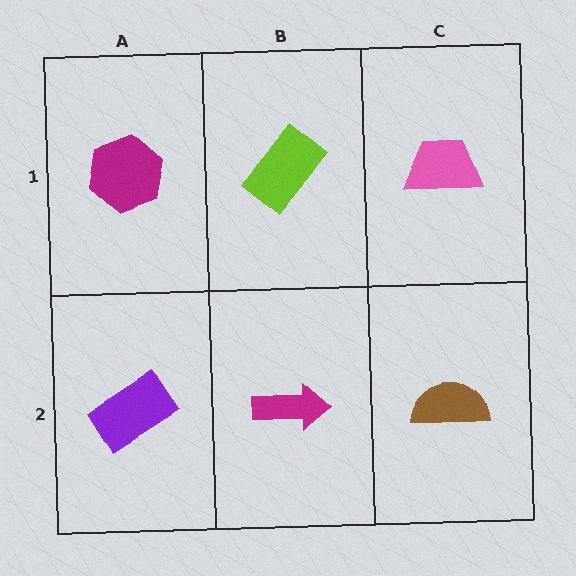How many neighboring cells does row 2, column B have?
3.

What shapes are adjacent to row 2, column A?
A magenta hexagon (row 1, column A), a magenta arrow (row 2, column B).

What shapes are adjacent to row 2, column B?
A lime rectangle (row 1, column B), a purple rectangle (row 2, column A), a brown semicircle (row 2, column C).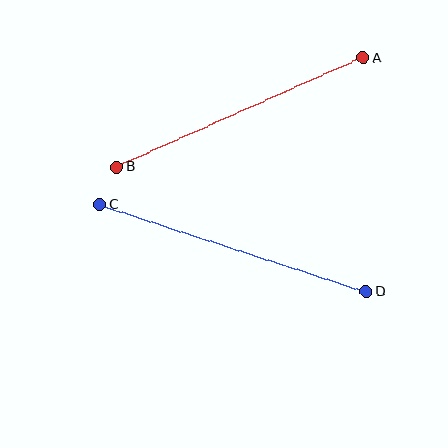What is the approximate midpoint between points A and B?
The midpoint is at approximately (240, 112) pixels.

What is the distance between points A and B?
The distance is approximately 269 pixels.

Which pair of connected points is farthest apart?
Points C and D are farthest apart.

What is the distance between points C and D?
The distance is approximately 280 pixels.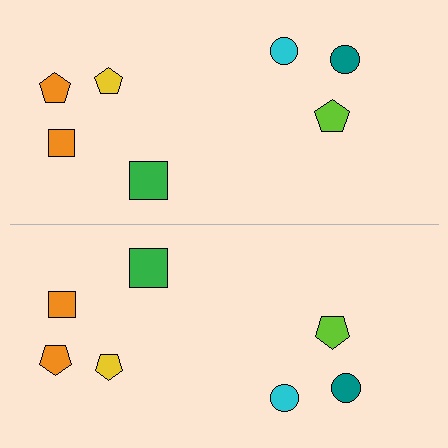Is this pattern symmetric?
Yes, this pattern has bilateral (reflection) symmetry.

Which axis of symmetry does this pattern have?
The pattern has a horizontal axis of symmetry running through the center of the image.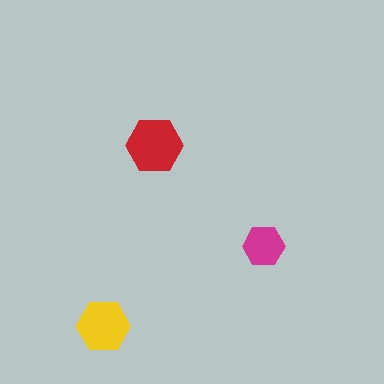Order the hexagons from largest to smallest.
the red one, the yellow one, the magenta one.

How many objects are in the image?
There are 3 objects in the image.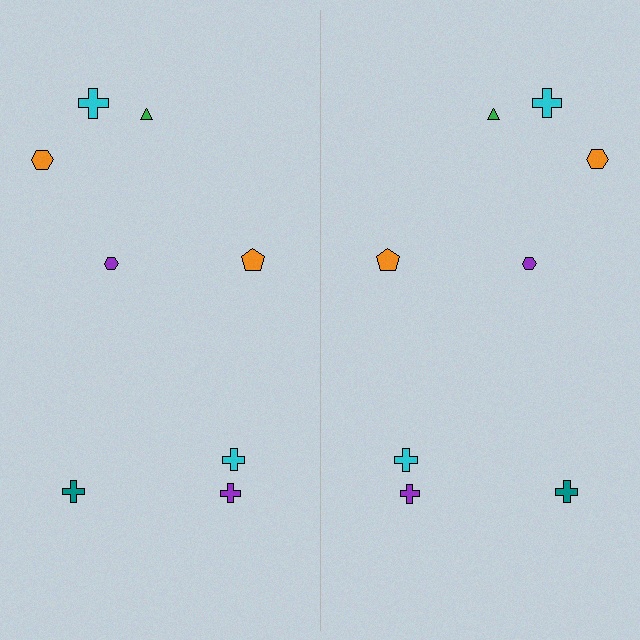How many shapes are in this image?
There are 16 shapes in this image.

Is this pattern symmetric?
Yes, this pattern has bilateral (reflection) symmetry.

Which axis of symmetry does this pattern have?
The pattern has a vertical axis of symmetry running through the center of the image.